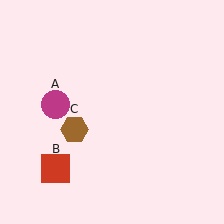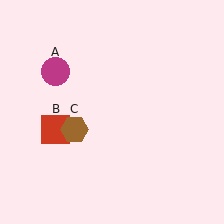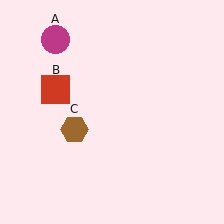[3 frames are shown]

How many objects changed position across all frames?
2 objects changed position: magenta circle (object A), red square (object B).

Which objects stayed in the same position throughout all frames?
Brown hexagon (object C) remained stationary.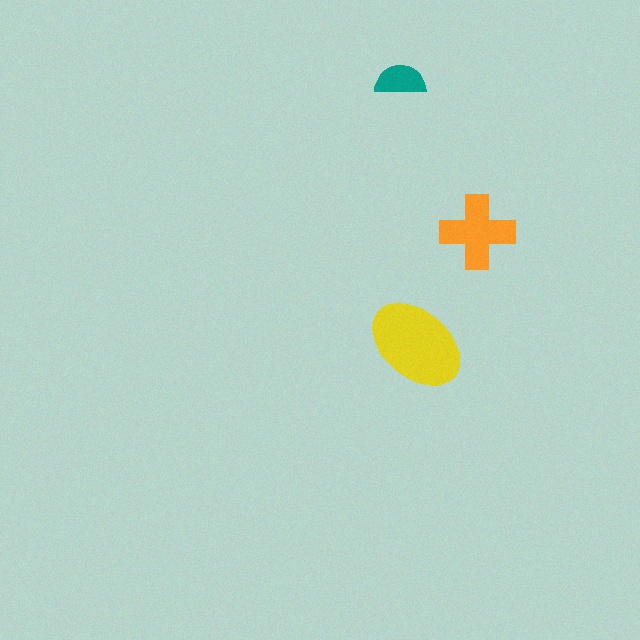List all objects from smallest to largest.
The teal semicircle, the orange cross, the yellow ellipse.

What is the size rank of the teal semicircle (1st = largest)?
3rd.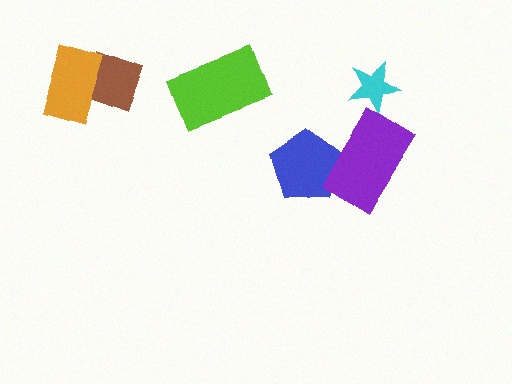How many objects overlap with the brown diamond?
1 object overlaps with the brown diamond.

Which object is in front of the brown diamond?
The orange rectangle is in front of the brown diamond.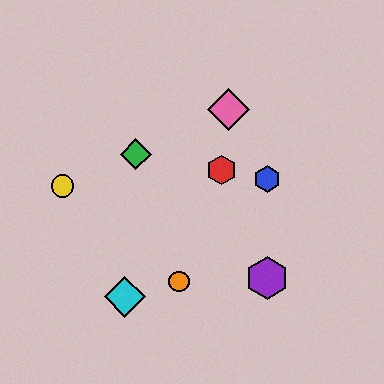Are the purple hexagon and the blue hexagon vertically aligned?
Yes, both are at x≈267.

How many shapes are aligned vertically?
2 shapes (the blue hexagon, the purple hexagon) are aligned vertically.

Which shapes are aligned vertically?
The blue hexagon, the purple hexagon are aligned vertically.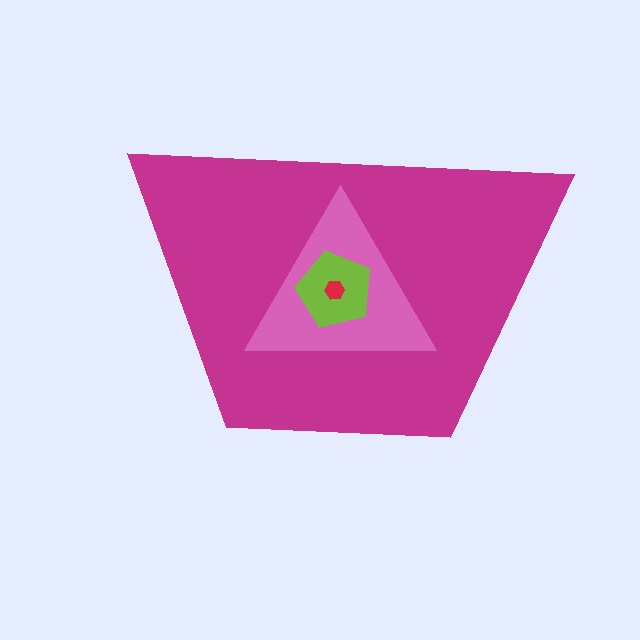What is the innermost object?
The red hexagon.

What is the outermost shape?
The magenta trapezoid.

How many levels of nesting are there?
4.